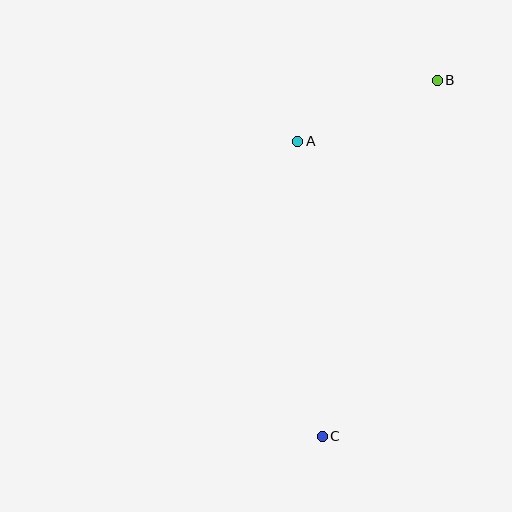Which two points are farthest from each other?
Points B and C are farthest from each other.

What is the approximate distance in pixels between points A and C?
The distance between A and C is approximately 296 pixels.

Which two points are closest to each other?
Points A and B are closest to each other.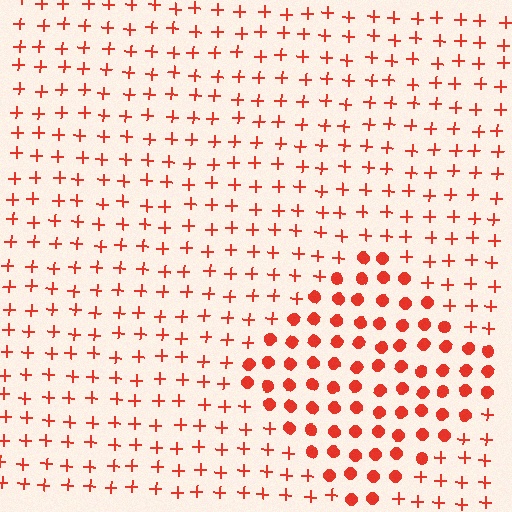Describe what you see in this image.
The image is filled with small red elements arranged in a uniform grid. A diamond-shaped region contains circles, while the surrounding area contains plus signs. The boundary is defined purely by the change in element shape.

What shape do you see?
I see a diamond.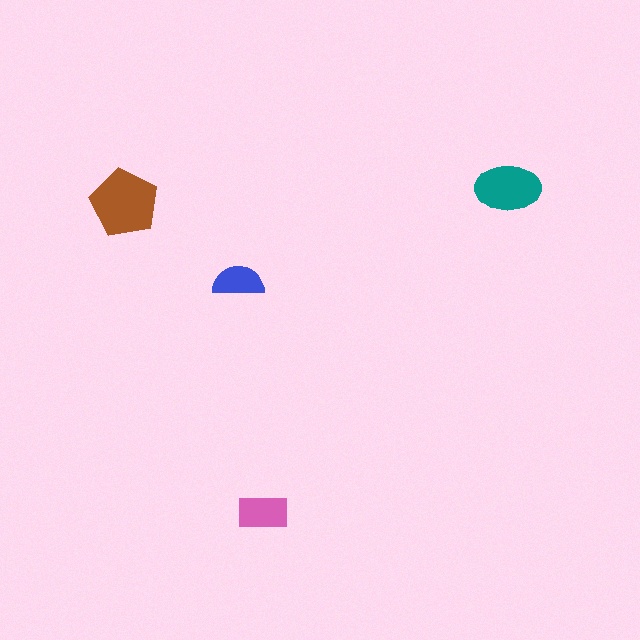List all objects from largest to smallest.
The brown pentagon, the teal ellipse, the pink rectangle, the blue semicircle.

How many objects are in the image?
There are 4 objects in the image.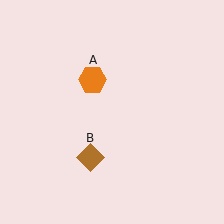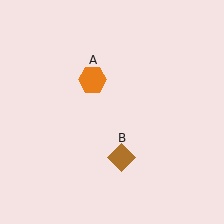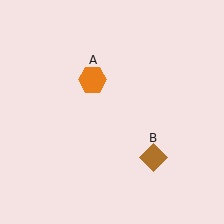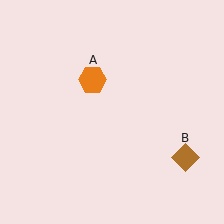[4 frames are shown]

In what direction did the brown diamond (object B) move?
The brown diamond (object B) moved right.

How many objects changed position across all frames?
1 object changed position: brown diamond (object B).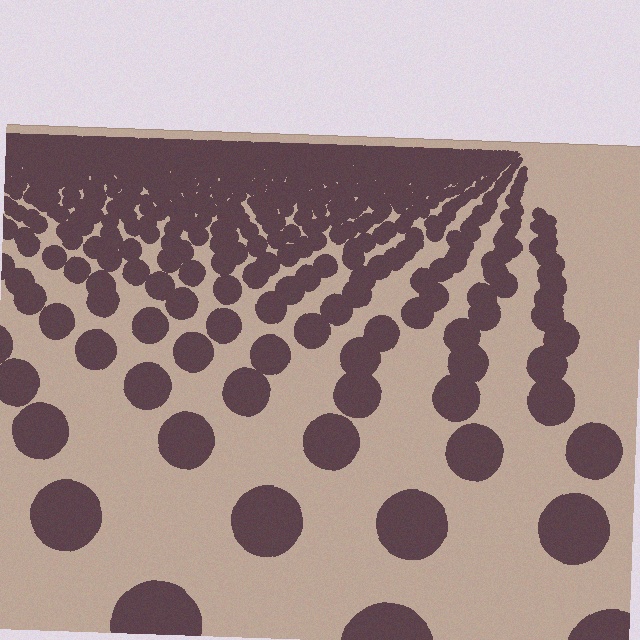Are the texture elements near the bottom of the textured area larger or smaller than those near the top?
Larger. Near the bottom, elements are closer to the viewer and appear at a bigger on-screen size.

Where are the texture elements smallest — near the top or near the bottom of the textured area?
Near the top.